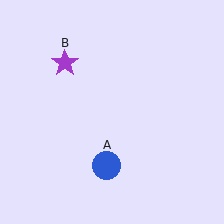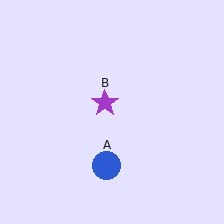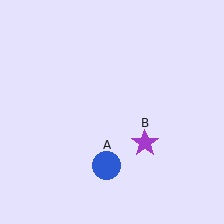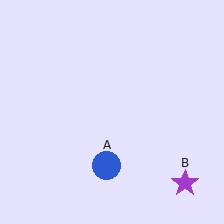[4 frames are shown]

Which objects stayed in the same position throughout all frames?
Blue circle (object A) remained stationary.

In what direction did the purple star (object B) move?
The purple star (object B) moved down and to the right.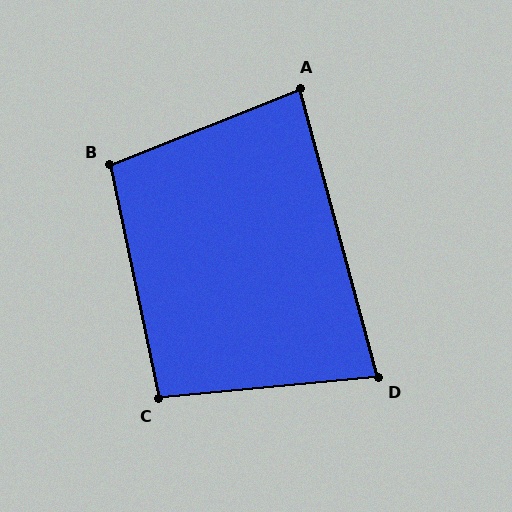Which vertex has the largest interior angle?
B, at approximately 100 degrees.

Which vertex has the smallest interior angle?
D, at approximately 80 degrees.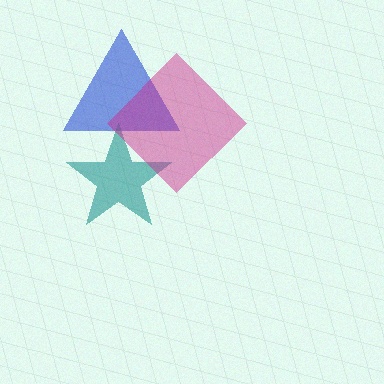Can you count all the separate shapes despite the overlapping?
Yes, there are 3 separate shapes.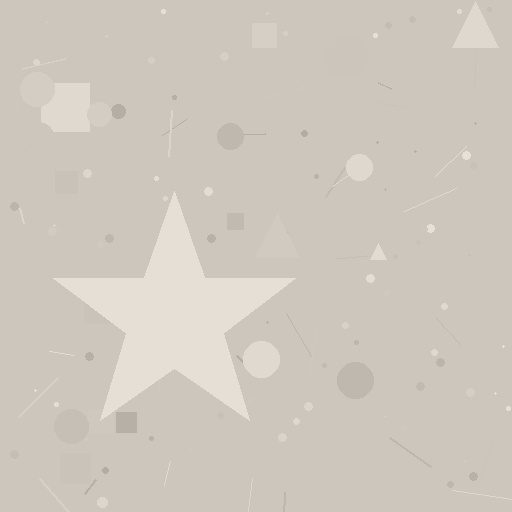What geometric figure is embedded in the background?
A star is embedded in the background.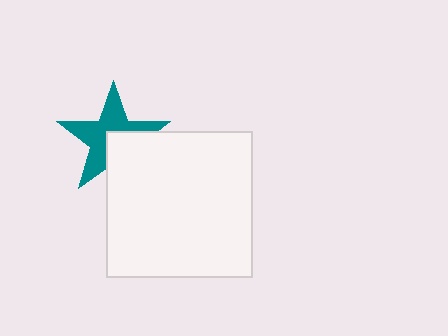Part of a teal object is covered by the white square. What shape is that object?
It is a star.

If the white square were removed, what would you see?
You would see the complete teal star.